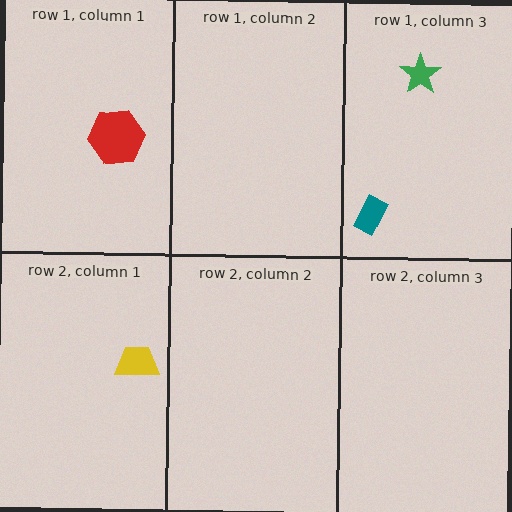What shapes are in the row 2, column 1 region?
The yellow trapezoid.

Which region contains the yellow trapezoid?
The row 2, column 1 region.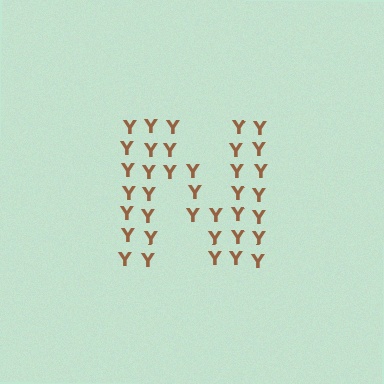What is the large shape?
The large shape is the letter N.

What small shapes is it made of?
It is made of small letter Y's.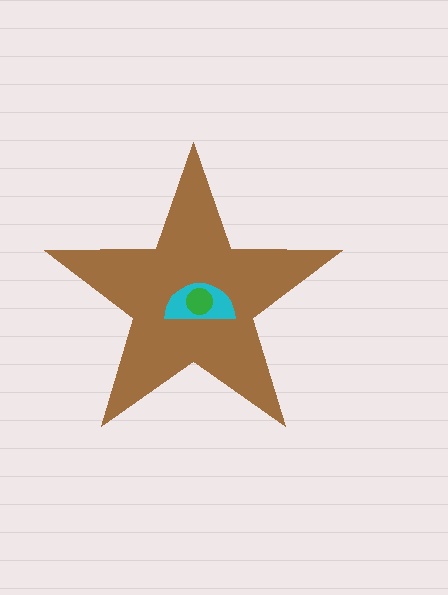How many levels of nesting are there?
3.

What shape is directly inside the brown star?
The cyan semicircle.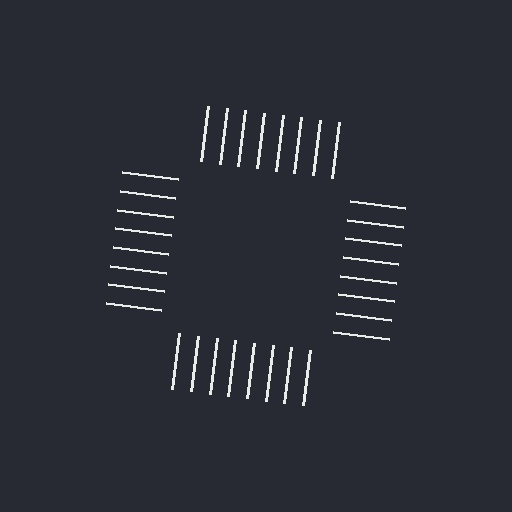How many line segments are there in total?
32 — 8 along each of the 4 edges.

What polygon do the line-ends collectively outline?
An illusory square — the line segments terminate on its edges but no continuous stroke is drawn.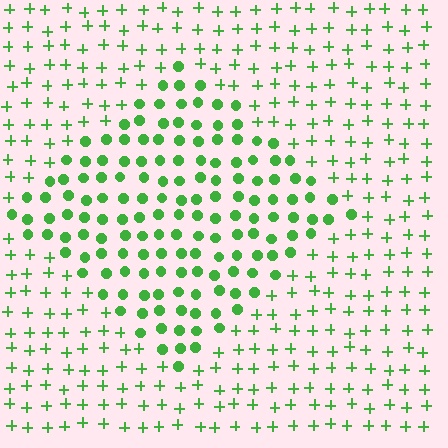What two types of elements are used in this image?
The image uses circles inside the diamond region and plus signs outside it.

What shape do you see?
I see a diamond.